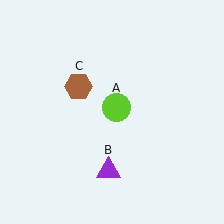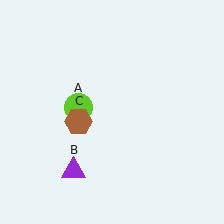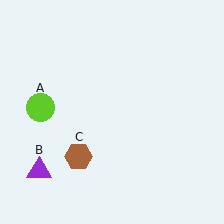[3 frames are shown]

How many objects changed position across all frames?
3 objects changed position: lime circle (object A), purple triangle (object B), brown hexagon (object C).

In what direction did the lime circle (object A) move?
The lime circle (object A) moved left.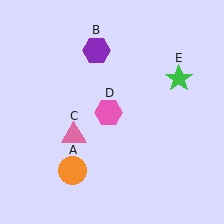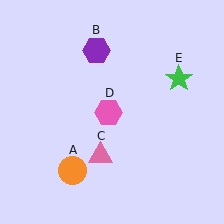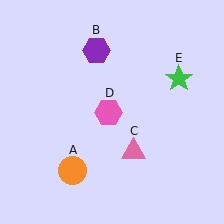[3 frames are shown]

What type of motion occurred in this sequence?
The pink triangle (object C) rotated counterclockwise around the center of the scene.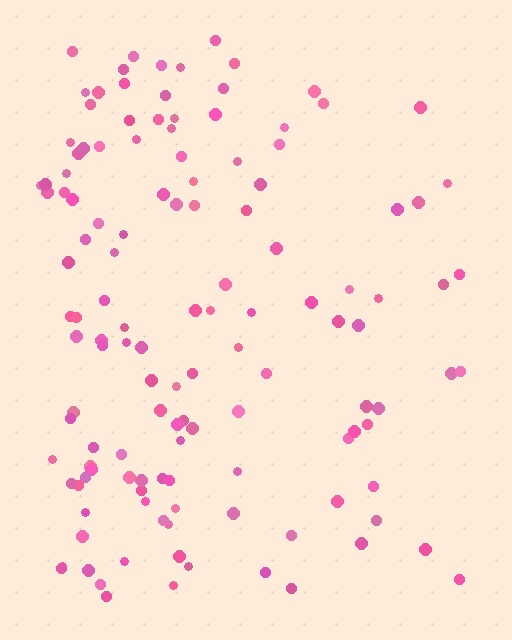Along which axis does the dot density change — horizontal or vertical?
Horizontal.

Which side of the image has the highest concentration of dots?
The left.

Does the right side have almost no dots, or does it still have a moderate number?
Still a moderate number, just noticeably fewer than the left.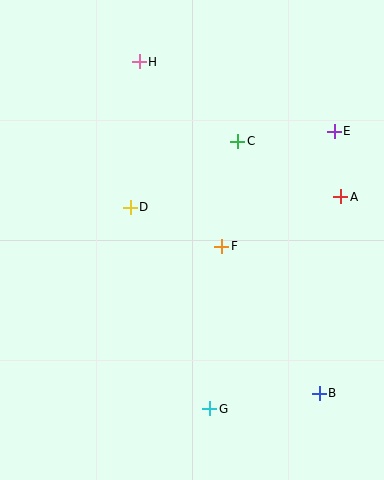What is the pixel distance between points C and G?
The distance between C and G is 269 pixels.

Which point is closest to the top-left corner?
Point H is closest to the top-left corner.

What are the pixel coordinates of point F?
Point F is at (222, 246).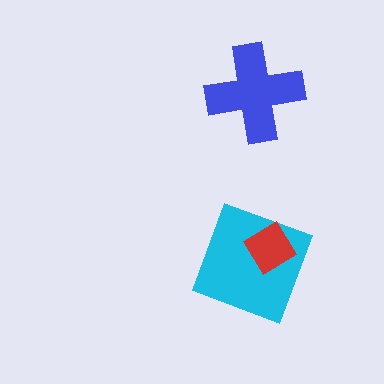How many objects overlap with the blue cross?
0 objects overlap with the blue cross.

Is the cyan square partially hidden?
Yes, it is partially covered by another shape.